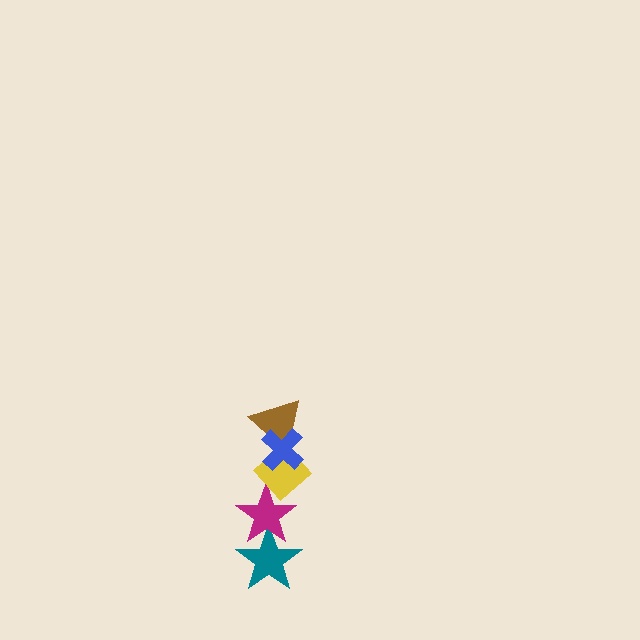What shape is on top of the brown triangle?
The blue cross is on top of the brown triangle.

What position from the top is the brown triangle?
The brown triangle is 2nd from the top.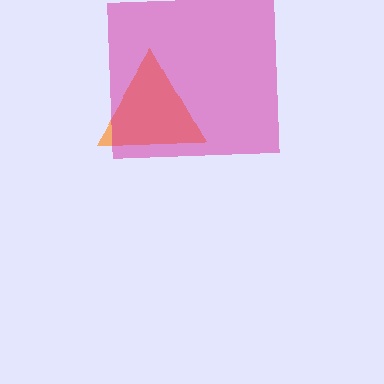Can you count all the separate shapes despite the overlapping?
Yes, there are 2 separate shapes.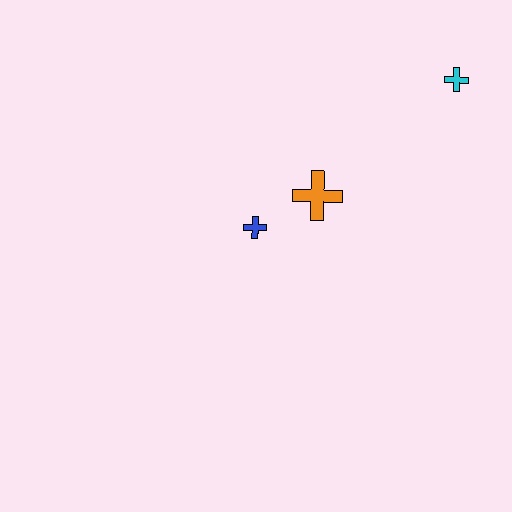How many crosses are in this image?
There are 3 crosses.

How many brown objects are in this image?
There are no brown objects.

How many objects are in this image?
There are 3 objects.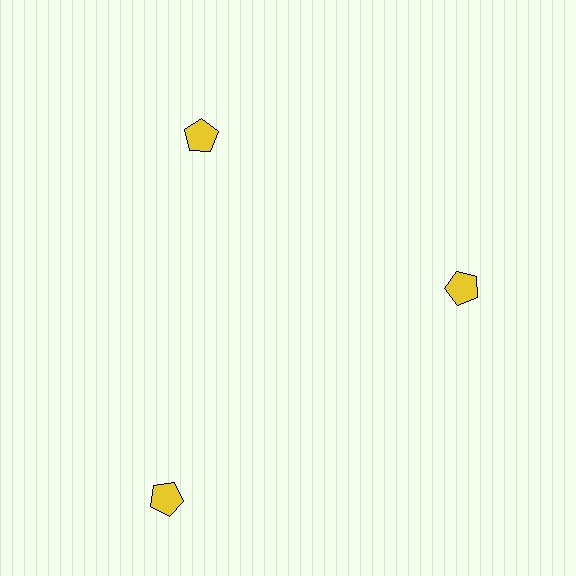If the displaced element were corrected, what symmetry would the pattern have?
It would have 3-fold rotational symmetry — the pattern would map onto itself every 120 degrees.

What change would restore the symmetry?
The symmetry would be restored by moving it inward, back onto the ring so that all 3 pentagons sit at equal angles and equal distance from the center.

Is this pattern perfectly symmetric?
No. The 3 yellow pentagons are arranged in a ring, but one element near the 7 o'clock position is pushed outward from the center, breaking the 3-fold rotational symmetry.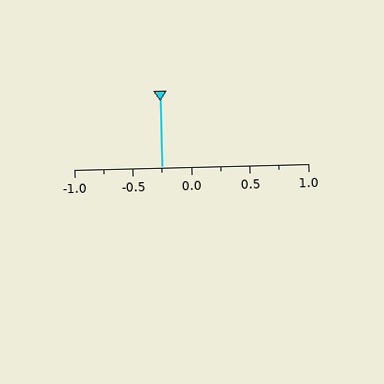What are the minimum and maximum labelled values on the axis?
The axis runs from -1.0 to 1.0.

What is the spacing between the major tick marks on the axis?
The major ticks are spaced 0.5 apart.